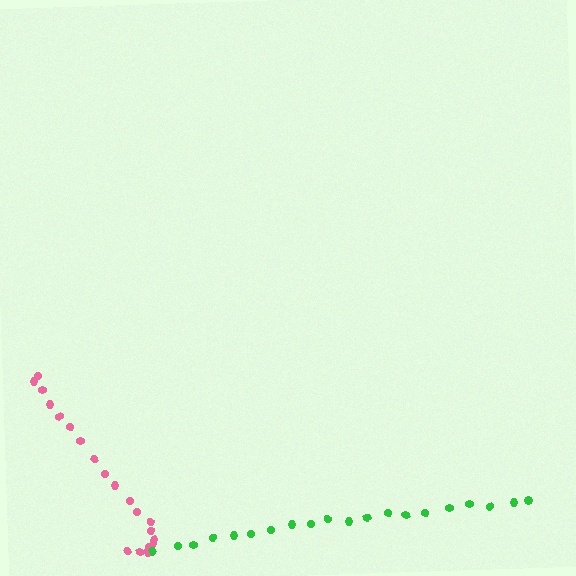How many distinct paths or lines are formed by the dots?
There are 2 distinct paths.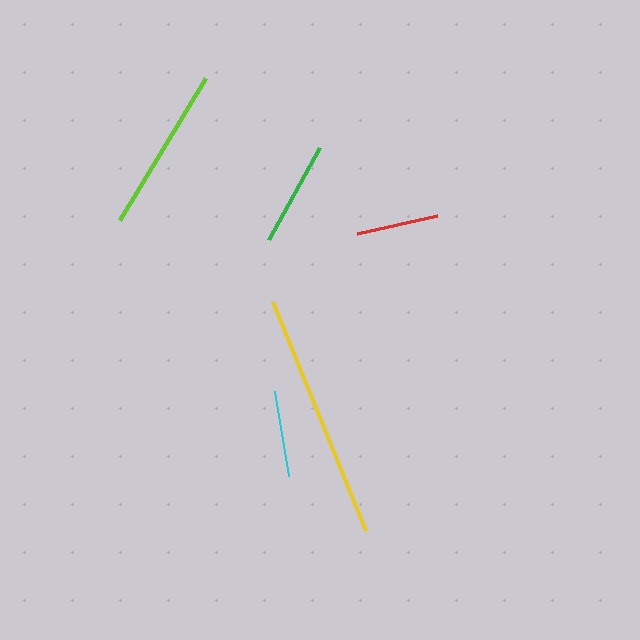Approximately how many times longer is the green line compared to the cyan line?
The green line is approximately 1.2 times the length of the cyan line.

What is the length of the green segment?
The green segment is approximately 105 pixels long.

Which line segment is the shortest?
The red line is the shortest at approximately 82 pixels.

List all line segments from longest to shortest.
From longest to shortest: yellow, lime, green, cyan, red.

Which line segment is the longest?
The yellow line is the longest at approximately 248 pixels.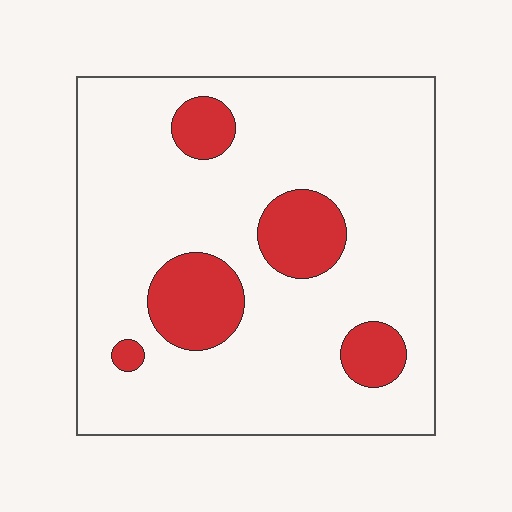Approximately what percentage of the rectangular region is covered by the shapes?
Approximately 15%.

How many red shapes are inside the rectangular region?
5.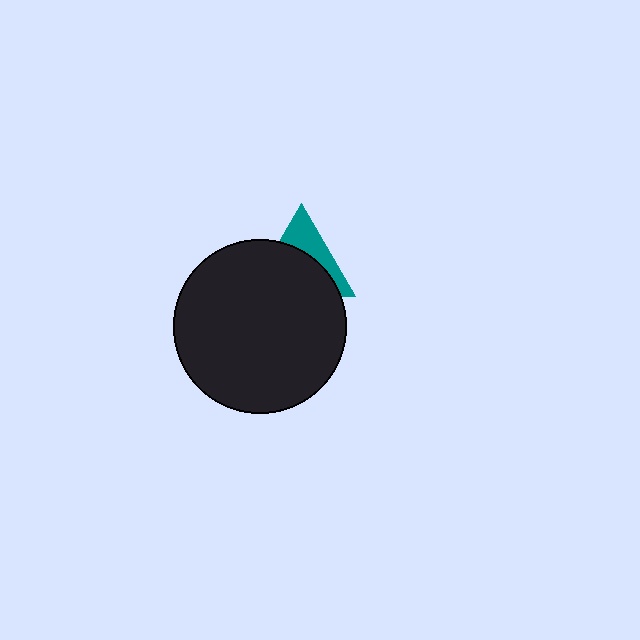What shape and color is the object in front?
The object in front is a black circle.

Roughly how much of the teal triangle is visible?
A small part of it is visible (roughly 37%).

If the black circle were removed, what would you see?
You would see the complete teal triangle.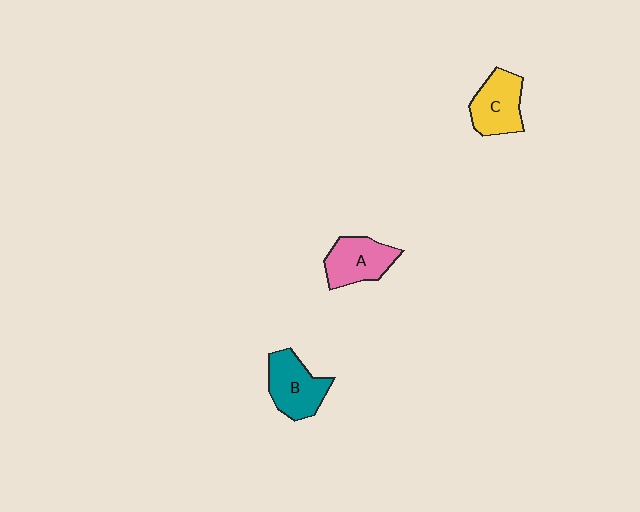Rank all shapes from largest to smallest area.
From largest to smallest: B (teal), C (yellow), A (pink).